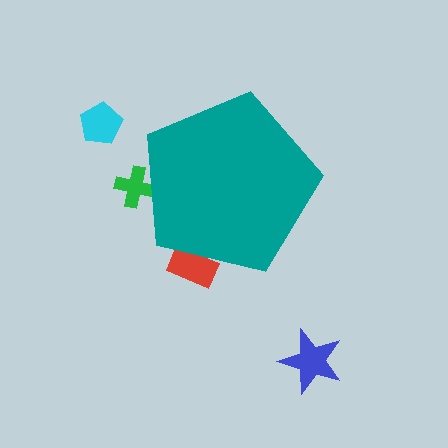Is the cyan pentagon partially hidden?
No, the cyan pentagon is fully visible.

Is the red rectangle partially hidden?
Yes, the red rectangle is partially hidden behind the teal pentagon.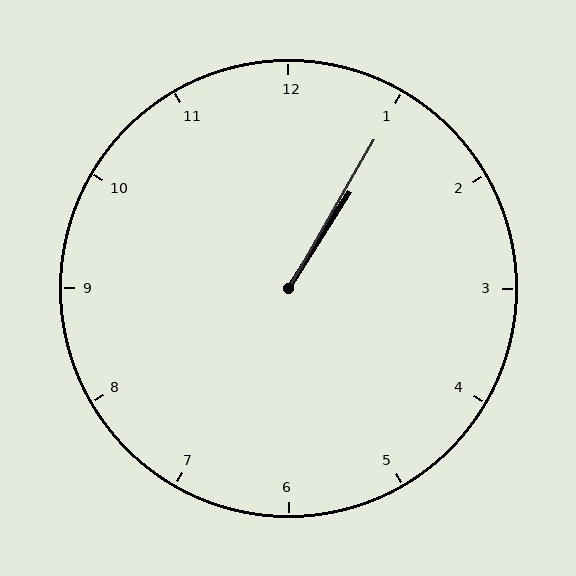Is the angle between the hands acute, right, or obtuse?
It is acute.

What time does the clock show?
1:05.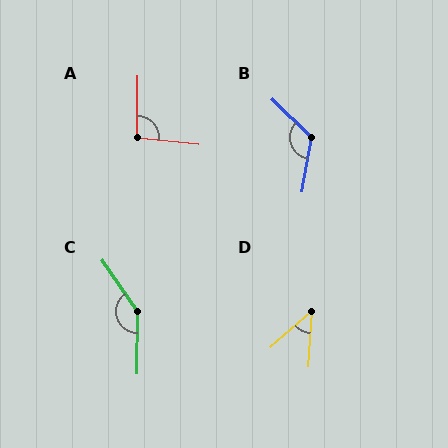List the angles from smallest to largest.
D (45°), A (96°), B (124°), C (145°).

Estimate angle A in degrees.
Approximately 96 degrees.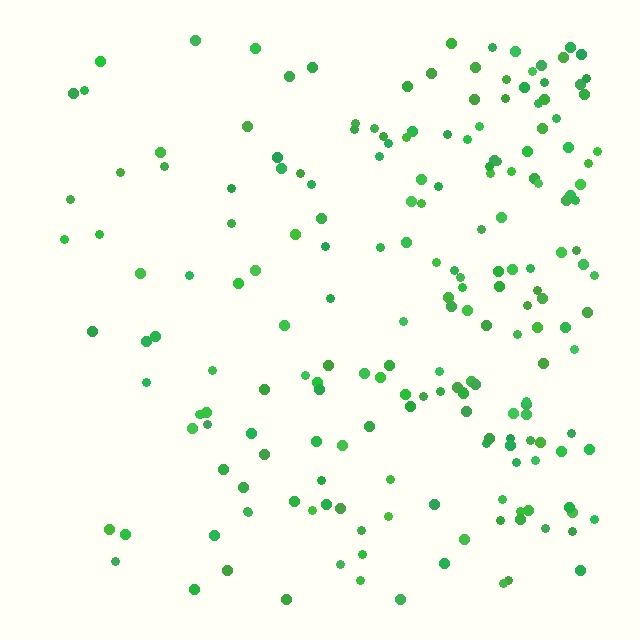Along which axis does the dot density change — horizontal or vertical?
Horizontal.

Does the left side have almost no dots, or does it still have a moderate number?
Still a moderate number, just noticeably fewer than the right.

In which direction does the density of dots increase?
From left to right, with the right side densest.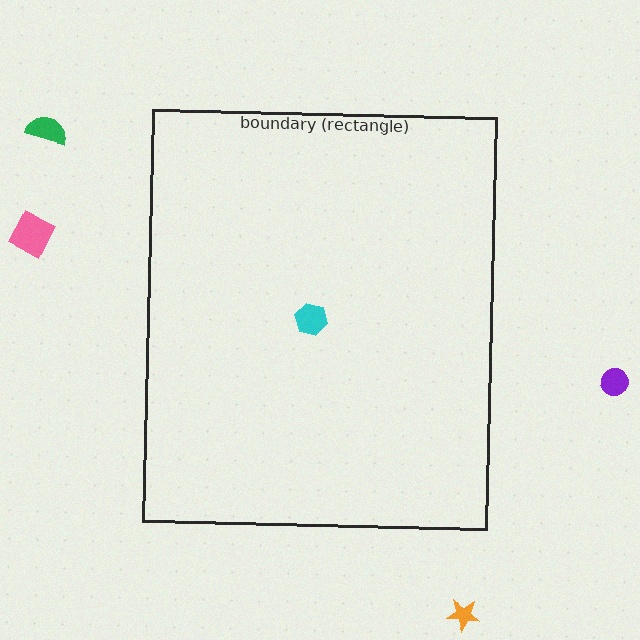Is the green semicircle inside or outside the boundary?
Outside.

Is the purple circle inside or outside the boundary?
Outside.